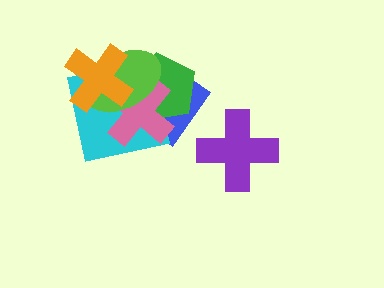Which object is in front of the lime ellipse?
The orange cross is in front of the lime ellipse.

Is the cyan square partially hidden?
Yes, it is partially covered by another shape.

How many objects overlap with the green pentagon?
4 objects overlap with the green pentagon.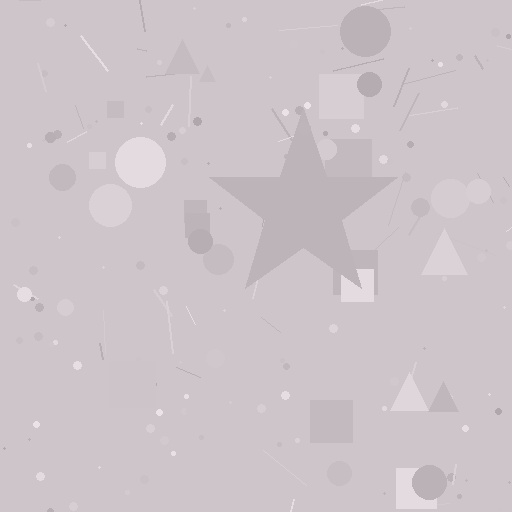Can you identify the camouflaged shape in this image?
The camouflaged shape is a star.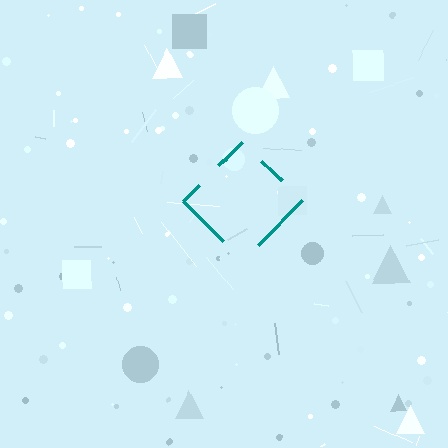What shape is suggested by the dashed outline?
The dashed outline suggests a diamond.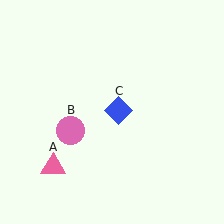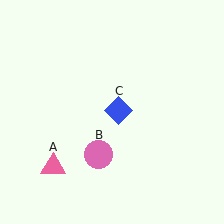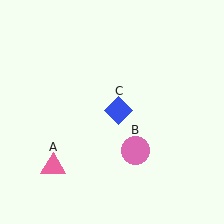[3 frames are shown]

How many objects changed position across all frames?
1 object changed position: pink circle (object B).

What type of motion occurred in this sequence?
The pink circle (object B) rotated counterclockwise around the center of the scene.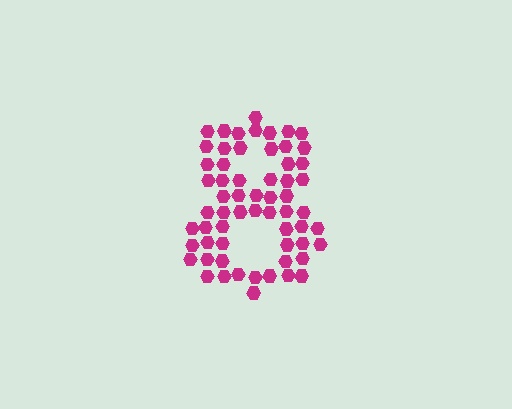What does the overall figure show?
The overall figure shows the digit 8.